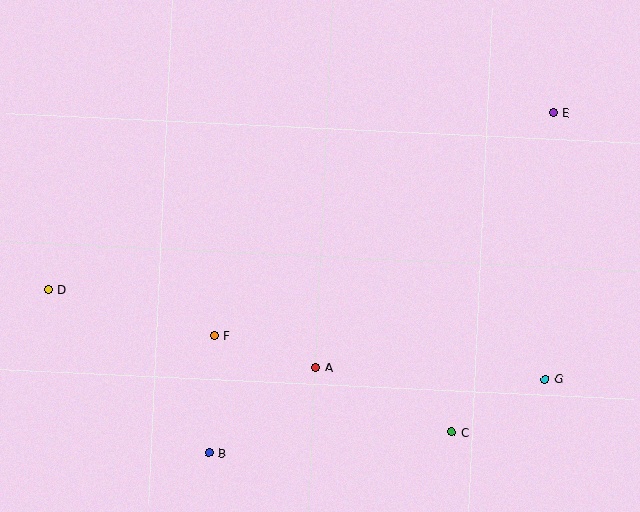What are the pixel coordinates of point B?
Point B is at (209, 453).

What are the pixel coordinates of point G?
Point G is at (545, 379).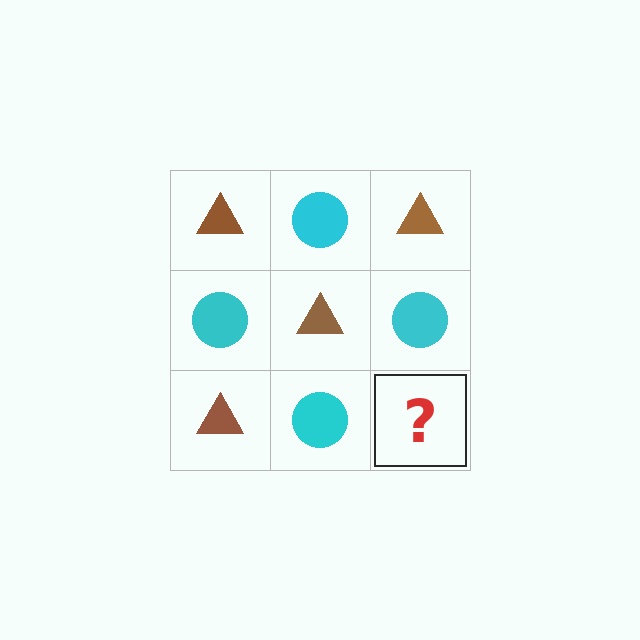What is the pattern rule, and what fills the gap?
The rule is that it alternates brown triangle and cyan circle in a checkerboard pattern. The gap should be filled with a brown triangle.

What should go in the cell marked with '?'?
The missing cell should contain a brown triangle.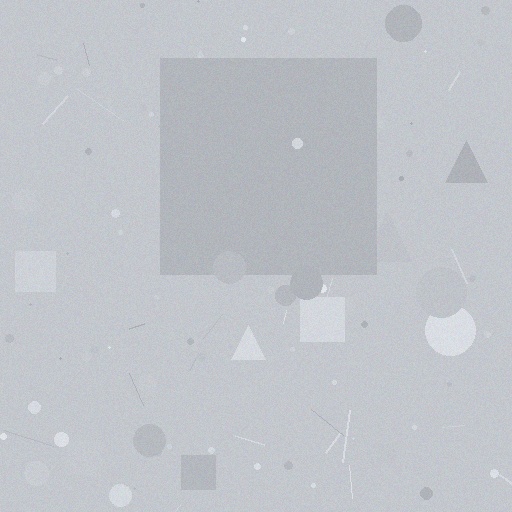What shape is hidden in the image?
A square is hidden in the image.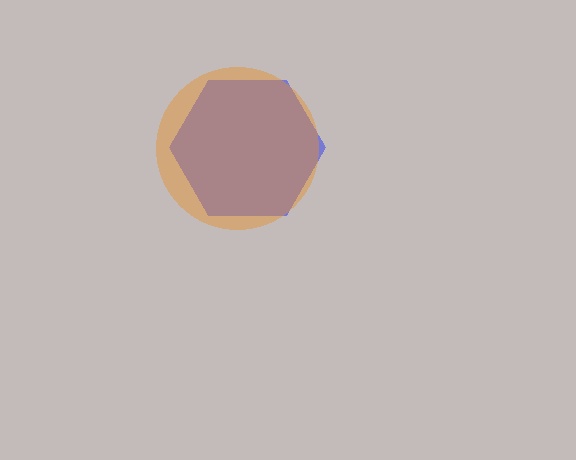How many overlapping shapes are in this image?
There are 2 overlapping shapes in the image.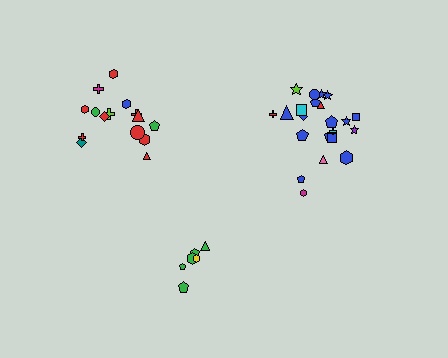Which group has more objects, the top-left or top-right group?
The top-right group.